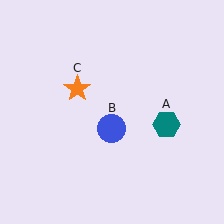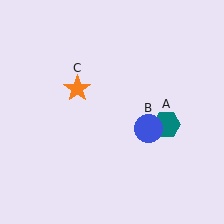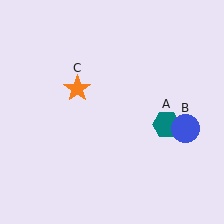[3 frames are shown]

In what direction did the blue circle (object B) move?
The blue circle (object B) moved right.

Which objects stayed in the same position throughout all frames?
Teal hexagon (object A) and orange star (object C) remained stationary.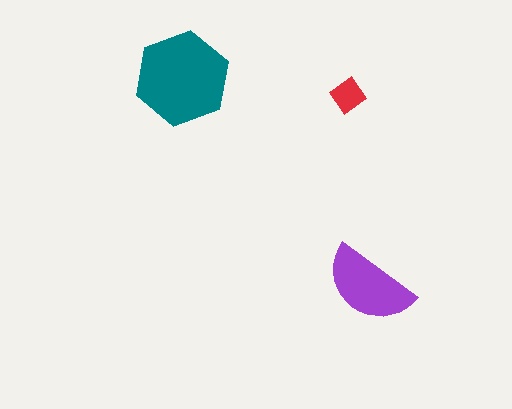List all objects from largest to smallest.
The teal hexagon, the purple semicircle, the red diamond.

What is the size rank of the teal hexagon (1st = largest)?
1st.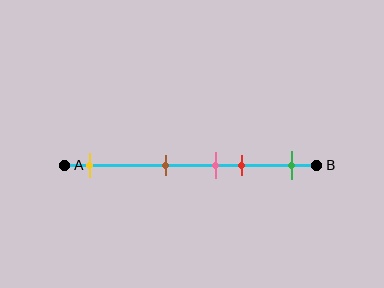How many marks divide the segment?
There are 5 marks dividing the segment.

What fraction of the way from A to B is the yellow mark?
The yellow mark is approximately 10% (0.1) of the way from A to B.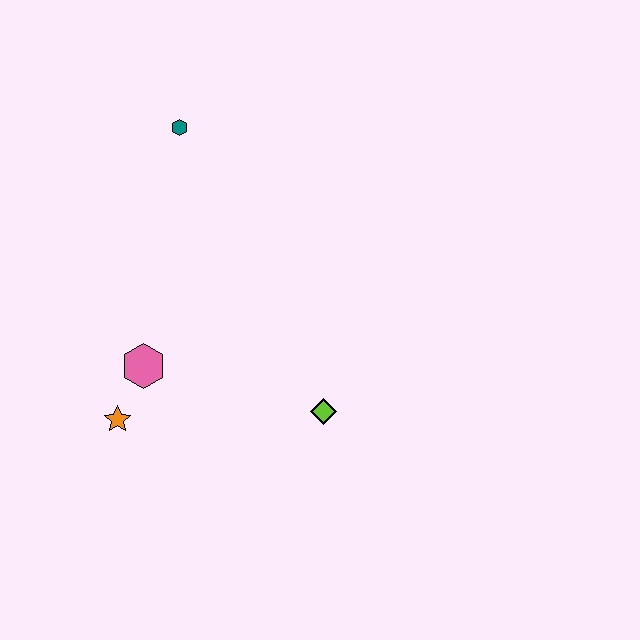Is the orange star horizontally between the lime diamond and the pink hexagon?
No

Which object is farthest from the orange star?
The teal hexagon is farthest from the orange star.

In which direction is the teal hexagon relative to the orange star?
The teal hexagon is above the orange star.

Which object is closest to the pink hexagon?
The orange star is closest to the pink hexagon.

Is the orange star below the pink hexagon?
Yes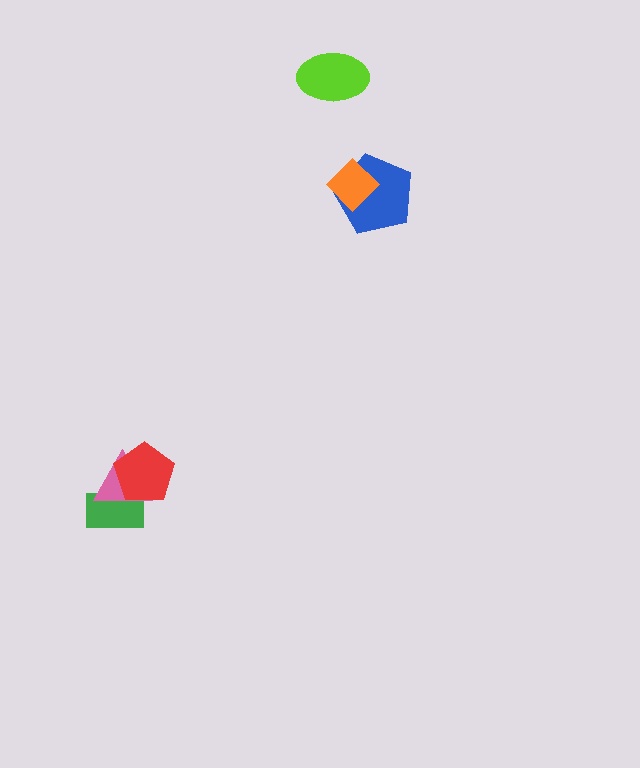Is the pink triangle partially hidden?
Yes, it is partially covered by another shape.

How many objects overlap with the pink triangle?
2 objects overlap with the pink triangle.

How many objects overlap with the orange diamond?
1 object overlaps with the orange diamond.